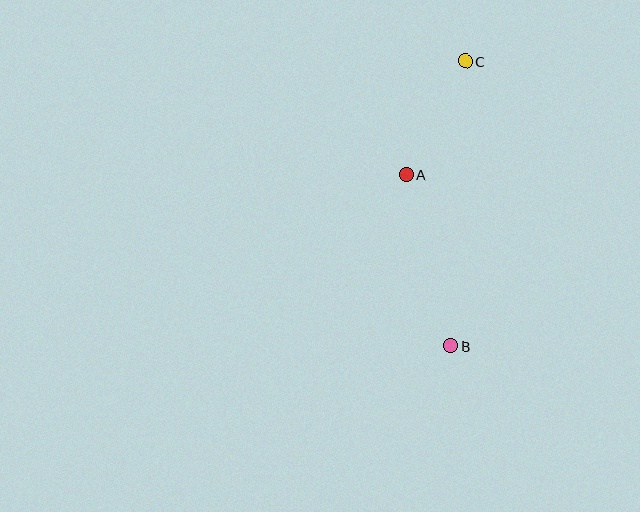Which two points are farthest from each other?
Points B and C are farthest from each other.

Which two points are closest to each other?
Points A and C are closest to each other.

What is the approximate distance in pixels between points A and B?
The distance between A and B is approximately 177 pixels.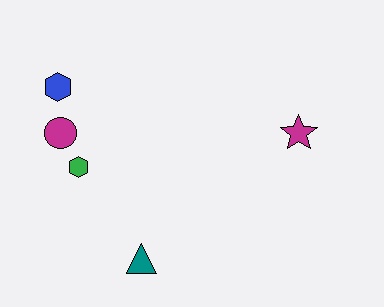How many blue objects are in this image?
There is 1 blue object.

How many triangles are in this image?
There is 1 triangle.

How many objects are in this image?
There are 5 objects.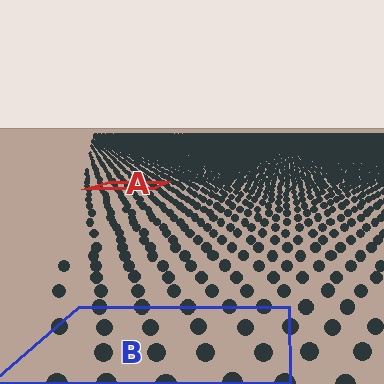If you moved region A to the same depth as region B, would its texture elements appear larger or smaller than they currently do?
They would appear larger. At a closer depth, the same texture elements are projected at a bigger on-screen size.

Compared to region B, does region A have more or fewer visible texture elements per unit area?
Region A has more texture elements per unit area — they are packed more densely because it is farther away.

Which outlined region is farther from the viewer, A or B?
Region A is farther from the viewer — the texture elements inside it appear smaller and more densely packed.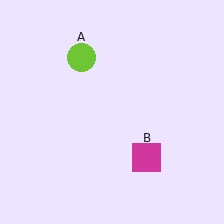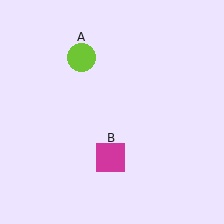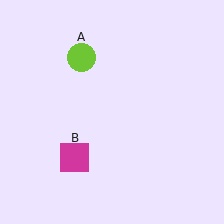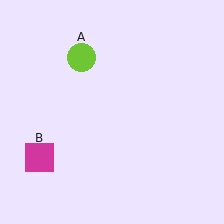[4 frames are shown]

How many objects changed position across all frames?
1 object changed position: magenta square (object B).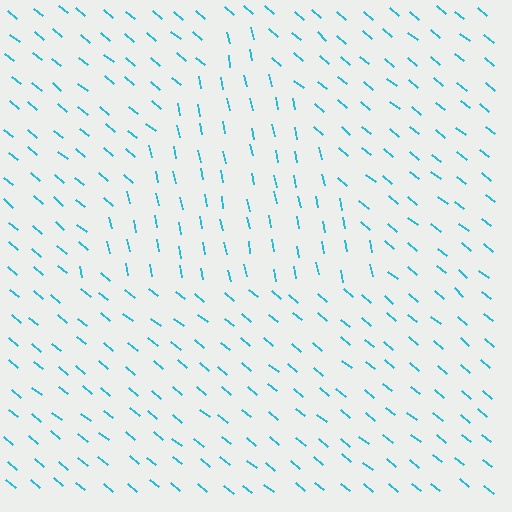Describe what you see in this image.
The image is filled with small cyan line segments. A triangle region in the image has lines oriented differently from the surrounding lines, creating a visible texture boundary.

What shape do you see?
I see a triangle.